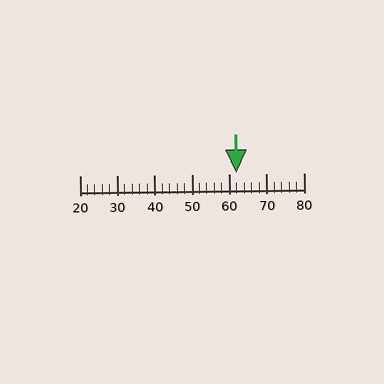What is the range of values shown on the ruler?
The ruler shows values from 20 to 80.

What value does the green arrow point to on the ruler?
The green arrow points to approximately 62.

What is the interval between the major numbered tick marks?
The major tick marks are spaced 10 units apart.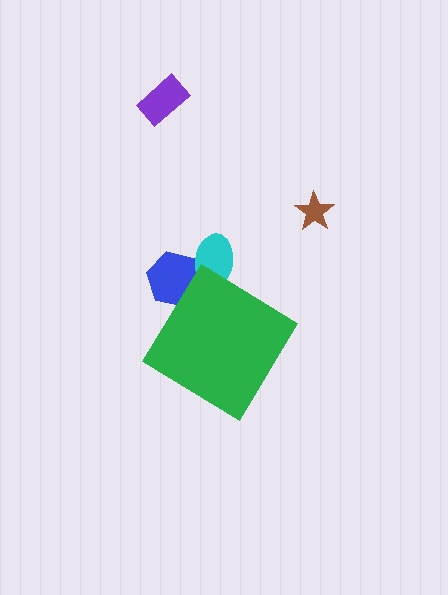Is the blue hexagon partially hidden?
Yes, the blue hexagon is partially hidden behind the green diamond.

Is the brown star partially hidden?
No, the brown star is fully visible.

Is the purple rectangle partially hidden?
No, the purple rectangle is fully visible.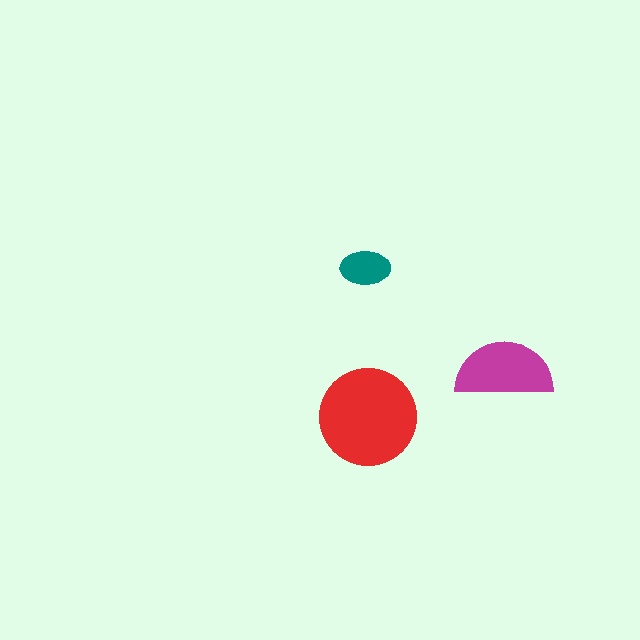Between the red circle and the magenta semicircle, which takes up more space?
The red circle.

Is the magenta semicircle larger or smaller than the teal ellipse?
Larger.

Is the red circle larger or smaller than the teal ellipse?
Larger.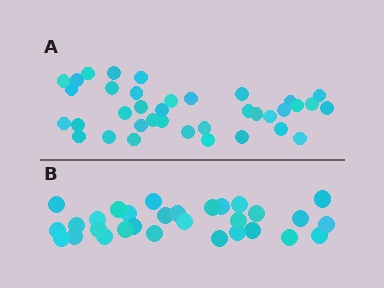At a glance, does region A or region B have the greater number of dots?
Region A (the top region) has more dots.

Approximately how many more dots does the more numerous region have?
Region A has roughly 8 or so more dots than region B.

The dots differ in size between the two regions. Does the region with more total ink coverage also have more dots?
No. Region B has more total ink coverage because its dots are larger, but region A actually contains more individual dots. Total area can be misleading — the number of items is what matters here.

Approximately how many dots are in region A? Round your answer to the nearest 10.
About 40 dots. (The exact count is 37, which rounds to 40.)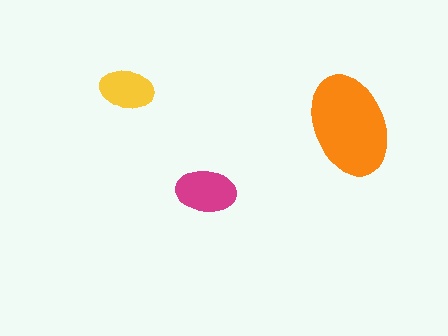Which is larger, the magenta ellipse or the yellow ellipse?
The magenta one.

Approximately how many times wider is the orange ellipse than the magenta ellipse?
About 1.5 times wider.